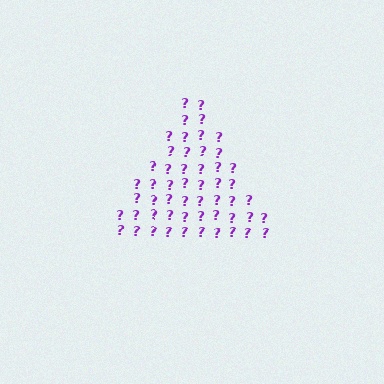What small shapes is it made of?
It is made of small question marks.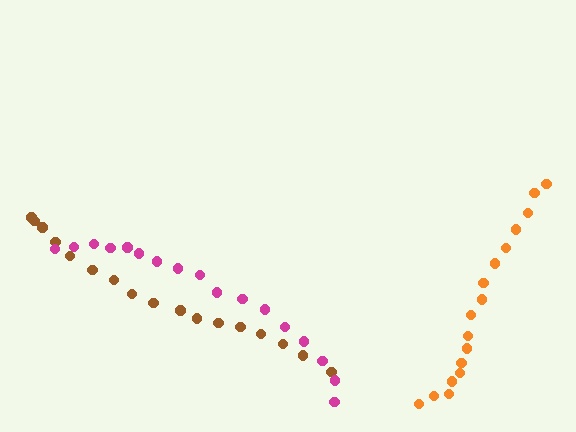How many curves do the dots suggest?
There are 3 distinct paths.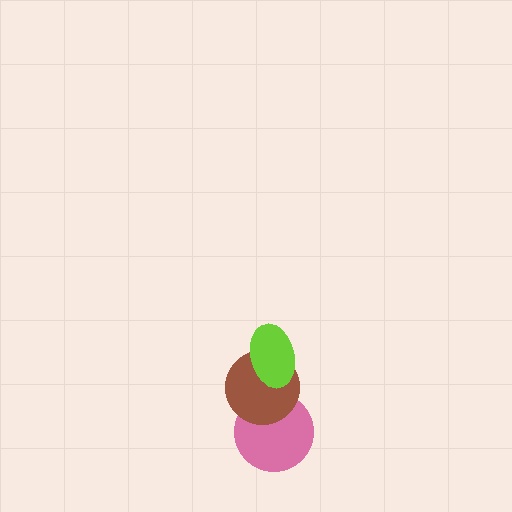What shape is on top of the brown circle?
The lime ellipse is on top of the brown circle.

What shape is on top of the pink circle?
The brown circle is on top of the pink circle.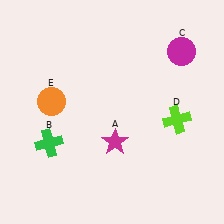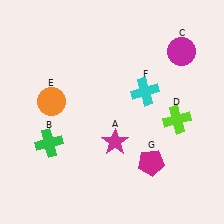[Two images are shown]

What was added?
A cyan cross (F), a magenta pentagon (G) were added in Image 2.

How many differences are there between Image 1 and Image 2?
There are 2 differences between the two images.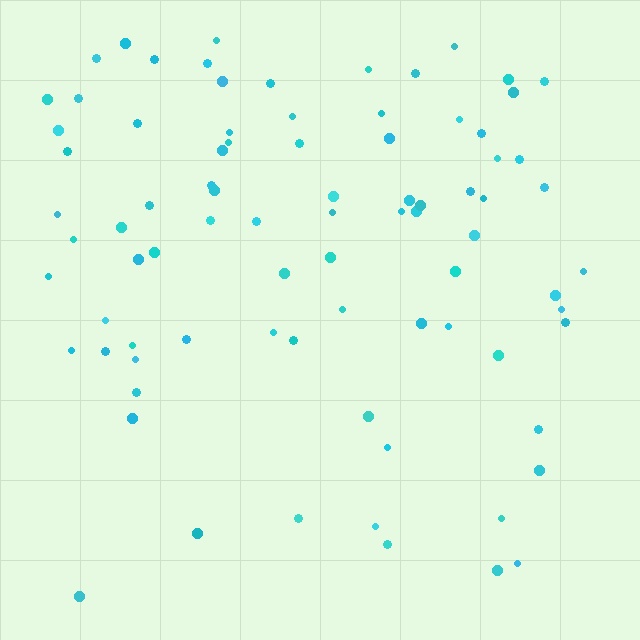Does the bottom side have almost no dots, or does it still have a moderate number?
Still a moderate number, just noticeably fewer than the top.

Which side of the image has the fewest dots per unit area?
The bottom.